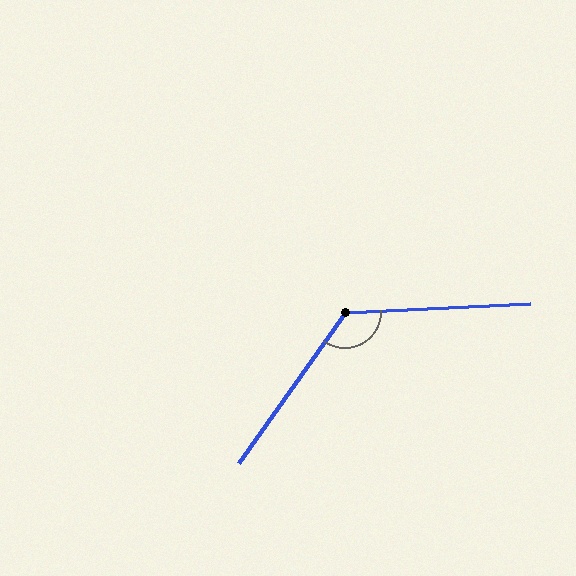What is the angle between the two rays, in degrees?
Approximately 128 degrees.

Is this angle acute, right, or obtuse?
It is obtuse.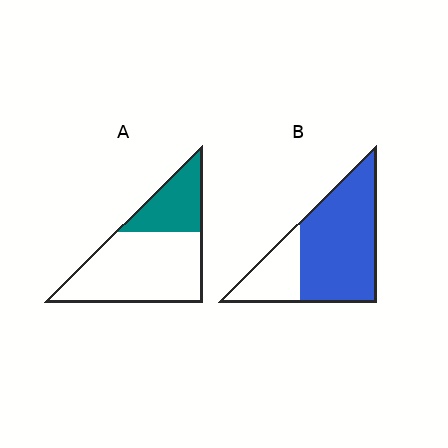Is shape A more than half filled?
No.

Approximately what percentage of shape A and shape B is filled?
A is approximately 30% and B is approximately 75%.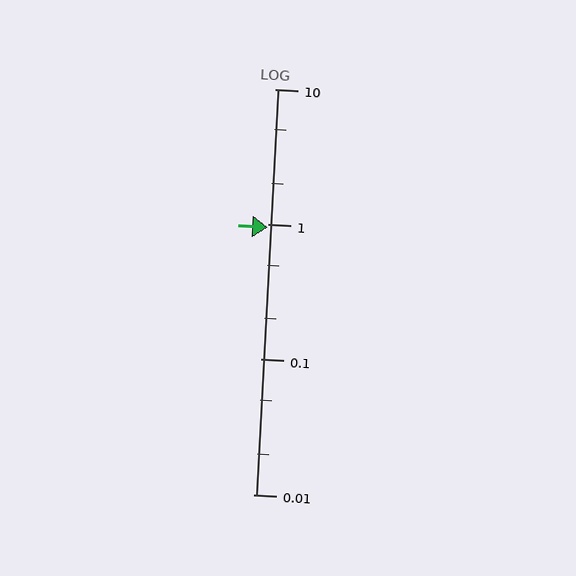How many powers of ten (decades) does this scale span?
The scale spans 3 decades, from 0.01 to 10.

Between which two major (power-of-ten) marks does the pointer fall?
The pointer is between 0.1 and 1.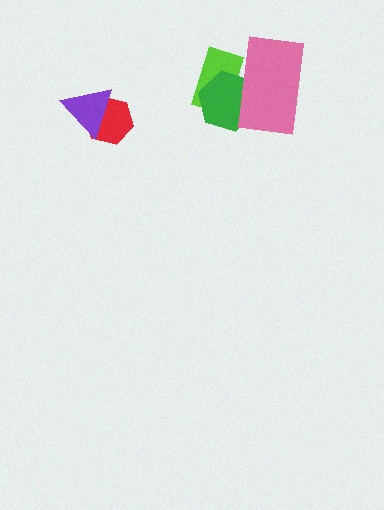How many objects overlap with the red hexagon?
1 object overlaps with the red hexagon.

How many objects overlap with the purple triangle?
1 object overlaps with the purple triangle.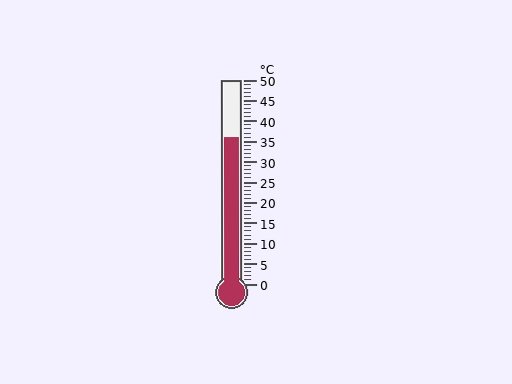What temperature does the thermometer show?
The thermometer shows approximately 36°C.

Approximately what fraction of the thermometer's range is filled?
The thermometer is filled to approximately 70% of its range.